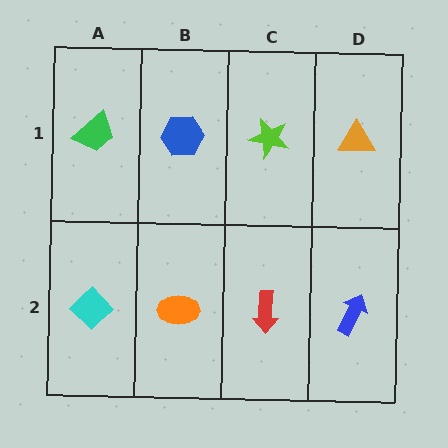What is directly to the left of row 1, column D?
A lime star.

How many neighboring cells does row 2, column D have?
2.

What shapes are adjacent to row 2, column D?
An orange triangle (row 1, column D), a red arrow (row 2, column C).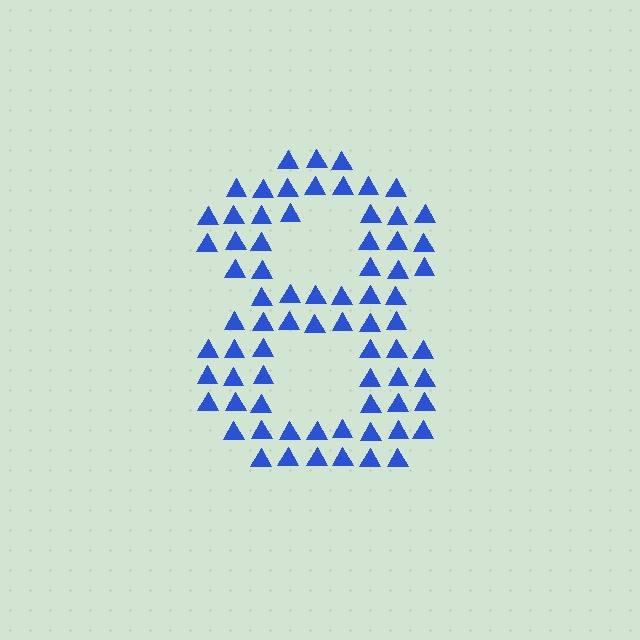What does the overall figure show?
The overall figure shows the digit 8.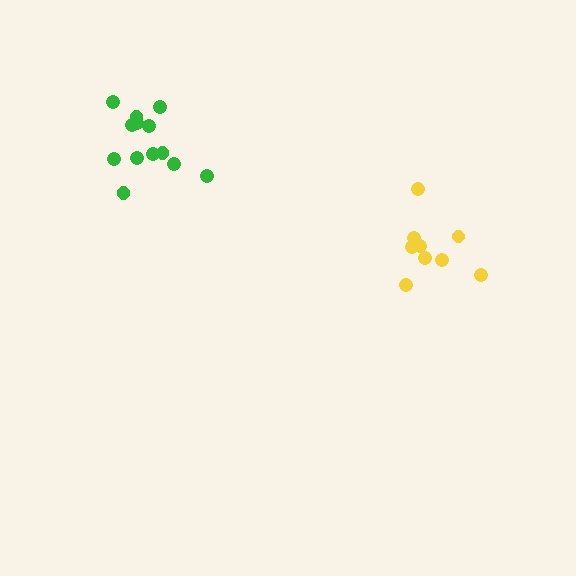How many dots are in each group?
Group 1: 9 dots, Group 2: 13 dots (22 total).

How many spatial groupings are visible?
There are 2 spatial groupings.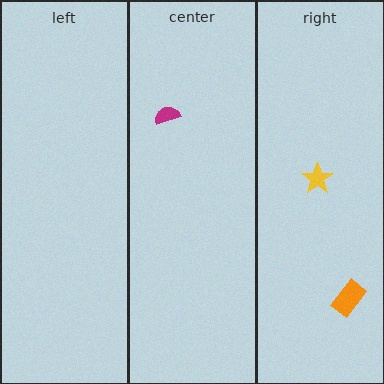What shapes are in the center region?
The magenta semicircle.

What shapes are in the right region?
The orange rectangle, the yellow star.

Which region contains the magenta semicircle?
The center region.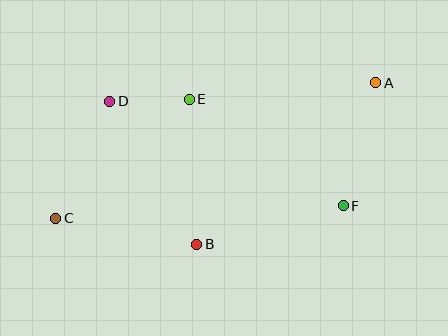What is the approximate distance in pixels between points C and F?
The distance between C and F is approximately 288 pixels.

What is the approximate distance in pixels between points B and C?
The distance between B and C is approximately 143 pixels.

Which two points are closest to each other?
Points D and E are closest to each other.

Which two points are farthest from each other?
Points A and C are farthest from each other.